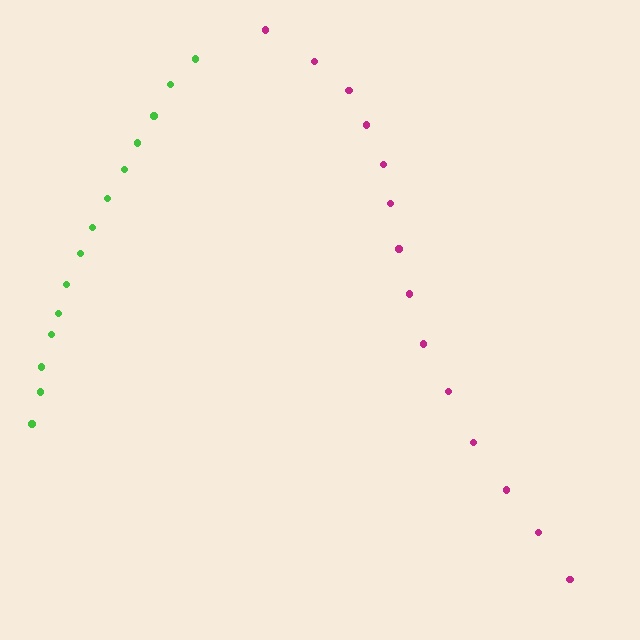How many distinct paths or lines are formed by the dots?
There are 2 distinct paths.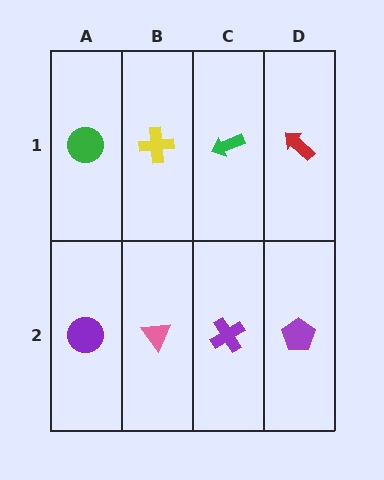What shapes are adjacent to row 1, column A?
A purple circle (row 2, column A), a yellow cross (row 1, column B).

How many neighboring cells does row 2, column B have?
3.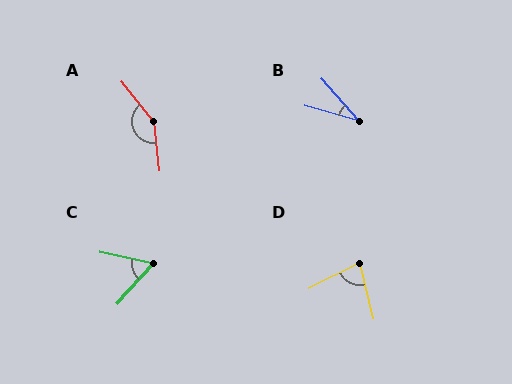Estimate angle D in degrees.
Approximately 76 degrees.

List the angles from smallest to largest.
B (33°), C (59°), D (76°), A (148°).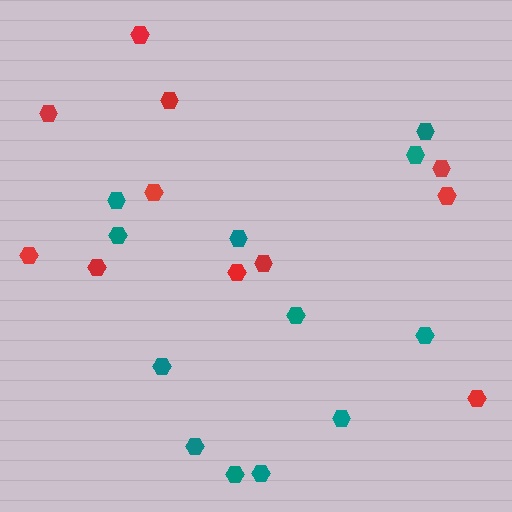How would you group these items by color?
There are 2 groups: one group of red hexagons (11) and one group of teal hexagons (12).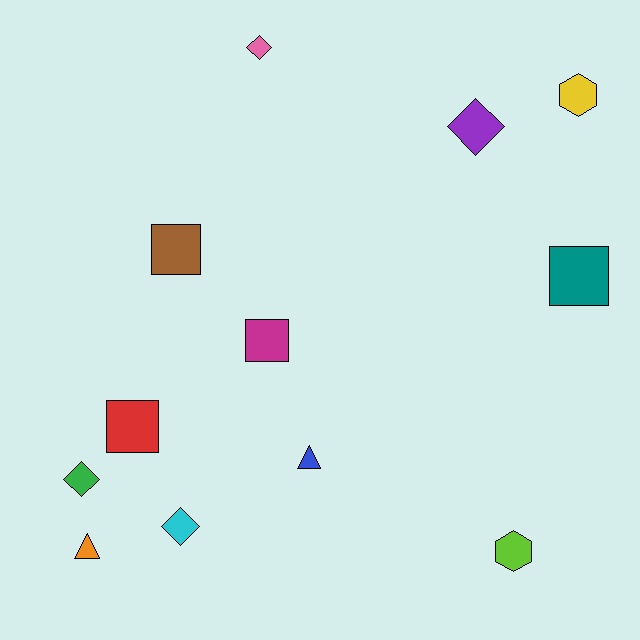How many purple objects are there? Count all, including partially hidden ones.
There is 1 purple object.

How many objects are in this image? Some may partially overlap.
There are 12 objects.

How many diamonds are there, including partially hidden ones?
There are 4 diamonds.